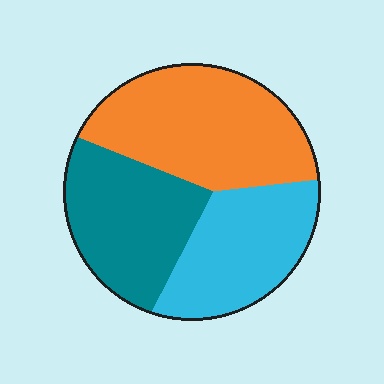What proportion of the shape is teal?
Teal covers about 30% of the shape.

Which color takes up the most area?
Orange, at roughly 40%.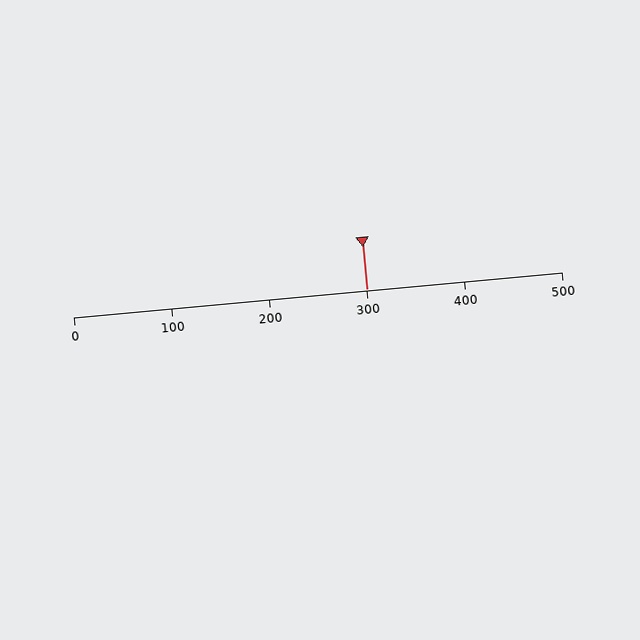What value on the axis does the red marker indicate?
The marker indicates approximately 300.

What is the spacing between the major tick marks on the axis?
The major ticks are spaced 100 apart.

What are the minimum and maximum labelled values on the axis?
The axis runs from 0 to 500.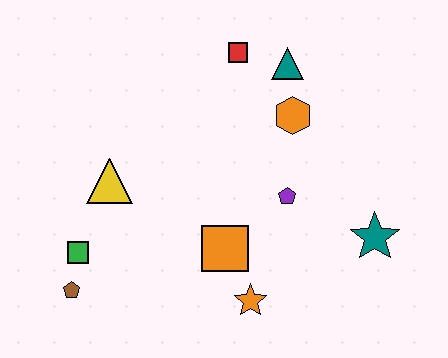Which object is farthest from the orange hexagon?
The brown pentagon is farthest from the orange hexagon.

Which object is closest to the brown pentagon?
The green square is closest to the brown pentagon.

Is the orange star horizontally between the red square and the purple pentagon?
Yes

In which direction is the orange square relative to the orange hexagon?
The orange square is below the orange hexagon.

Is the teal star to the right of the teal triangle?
Yes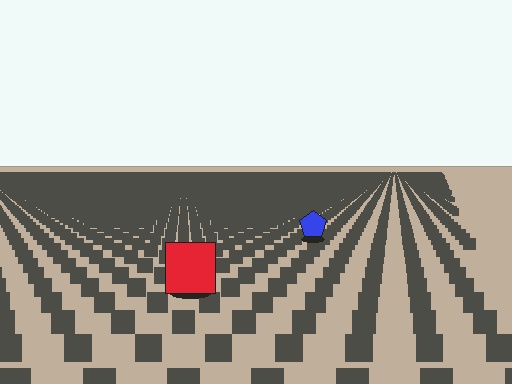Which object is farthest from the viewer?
The blue pentagon is farthest from the viewer. It appears smaller and the ground texture around it is denser.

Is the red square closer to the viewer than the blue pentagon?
Yes. The red square is closer — you can tell from the texture gradient: the ground texture is coarser near it.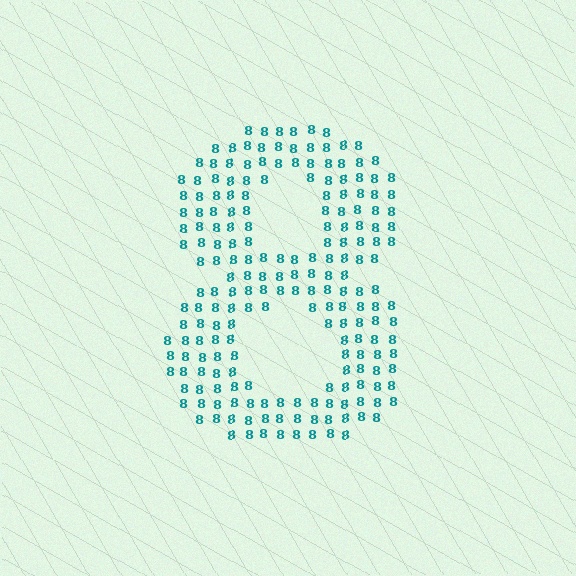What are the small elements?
The small elements are digit 8's.